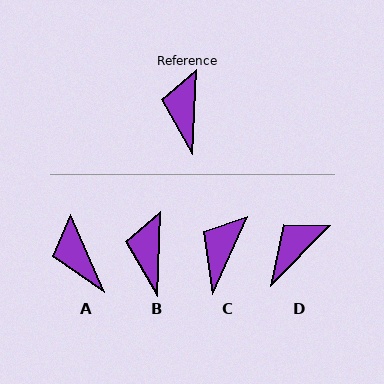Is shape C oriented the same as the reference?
No, it is off by about 22 degrees.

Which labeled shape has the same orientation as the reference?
B.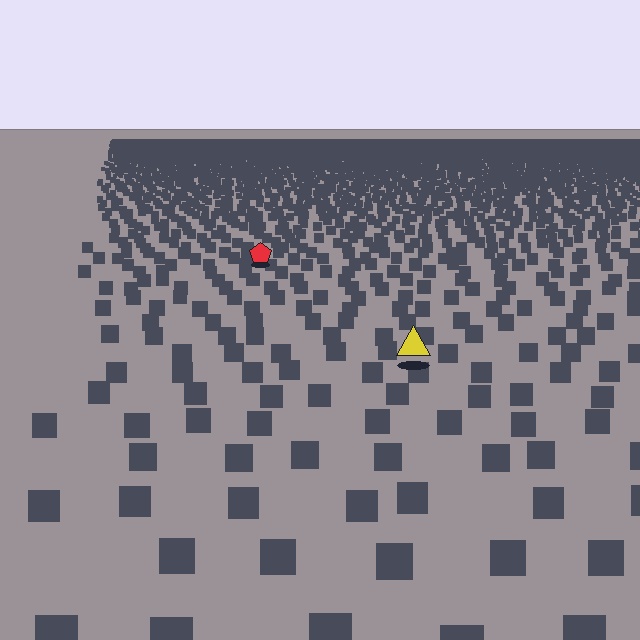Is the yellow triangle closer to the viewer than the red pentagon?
Yes. The yellow triangle is closer — you can tell from the texture gradient: the ground texture is coarser near it.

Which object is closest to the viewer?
The yellow triangle is closest. The texture marks near it are larger and more spread out.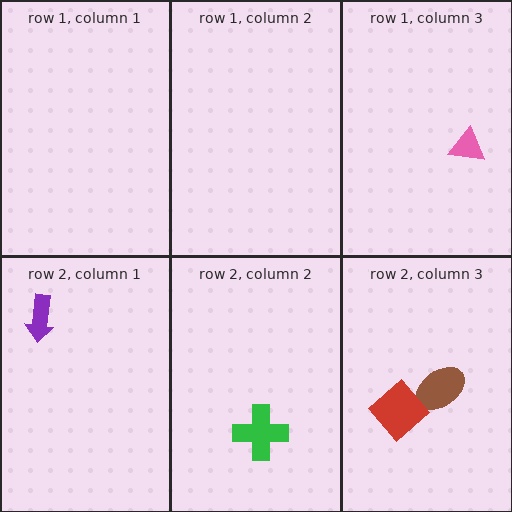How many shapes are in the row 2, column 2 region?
1.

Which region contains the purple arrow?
The row 2, column 1 region.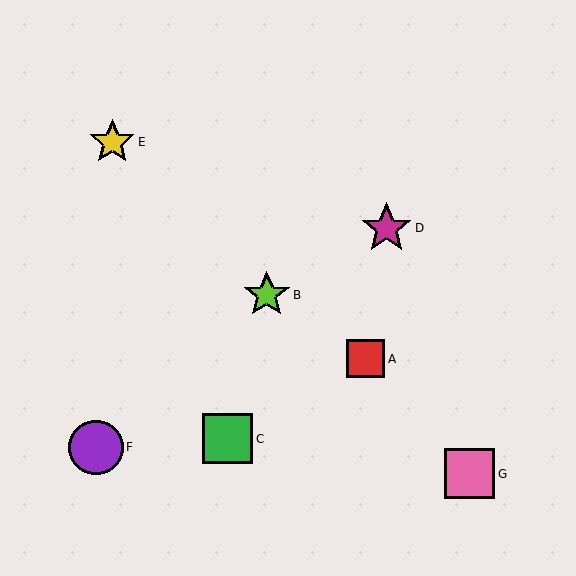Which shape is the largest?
The purple circle (labeled F) is the largest.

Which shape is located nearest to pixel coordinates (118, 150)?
The yellow star (labeled E) at (112, 142) is nearest to that location.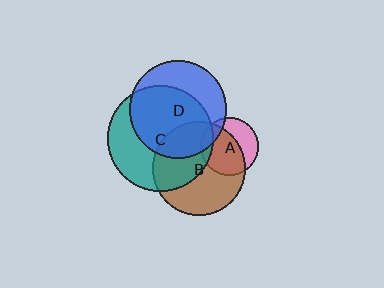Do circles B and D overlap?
Yes.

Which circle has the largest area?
Circle C (teal).